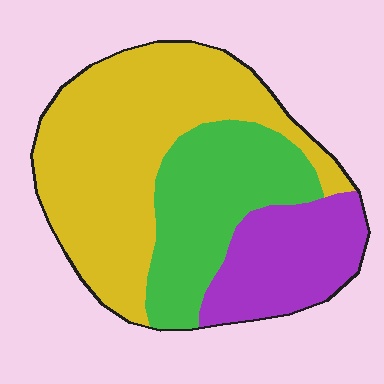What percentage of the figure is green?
Green takes up about one quarter (1/4) of the figure.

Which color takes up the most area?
Yellow, at roughly 50%.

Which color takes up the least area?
Purple, at roughly 20%.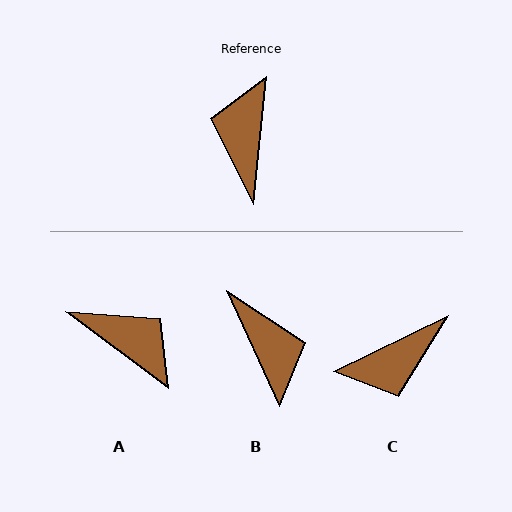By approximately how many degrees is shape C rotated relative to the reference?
Approximately 122 degrees counter-clockwise.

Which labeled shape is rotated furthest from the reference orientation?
B, about 150 degrees away.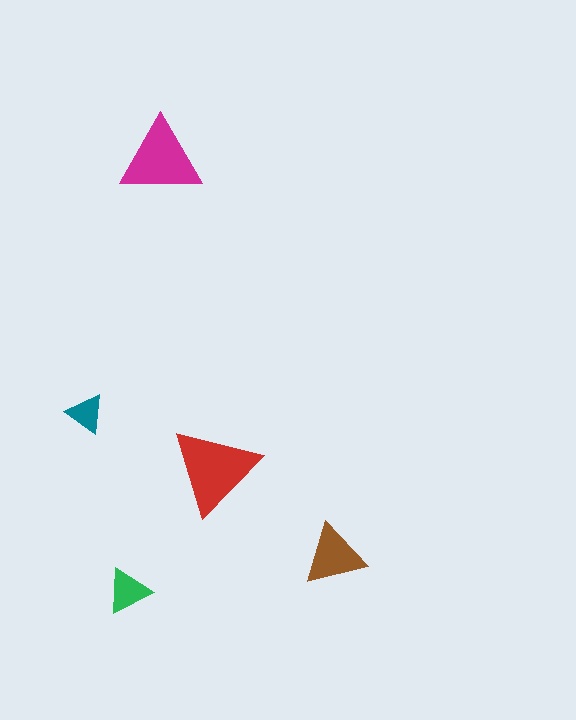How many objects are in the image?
There are 5 objects in the image.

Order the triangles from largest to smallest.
the red one, the magenta one, the brown one, the green one, the teal one.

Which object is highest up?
The magenta triangle is topmost.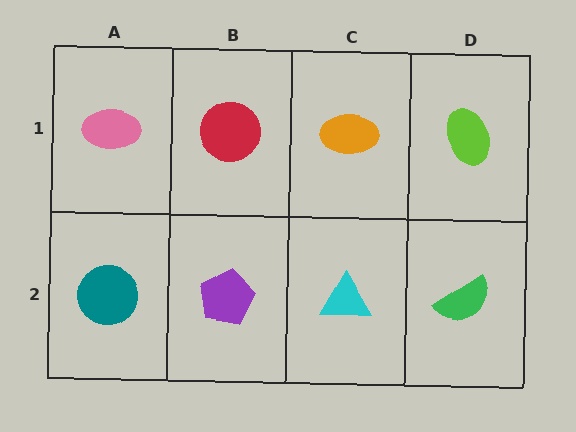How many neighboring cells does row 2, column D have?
2.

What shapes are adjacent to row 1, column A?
A teal circle (row 2, column A), a red circle (row 1, column B).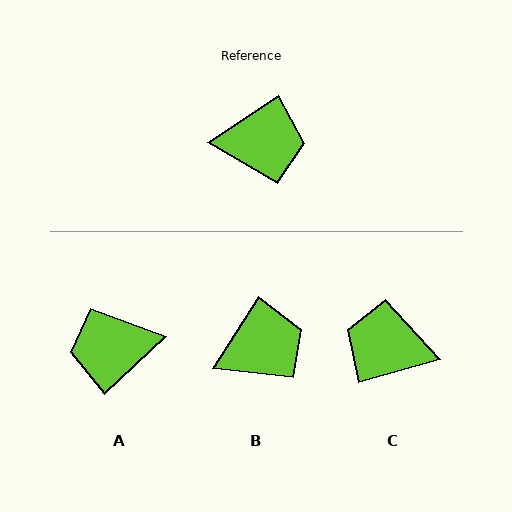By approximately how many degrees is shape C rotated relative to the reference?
Approximately 162 degrees counter-clockwise.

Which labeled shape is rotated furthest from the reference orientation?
A, about 170 degrees away.